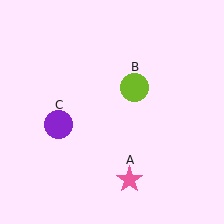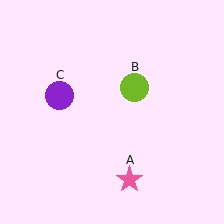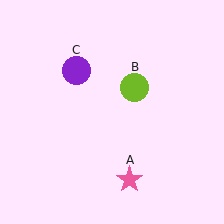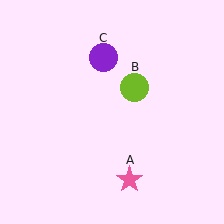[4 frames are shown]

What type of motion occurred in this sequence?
The purple circle (object C) rotated clockwise around the center of the scene.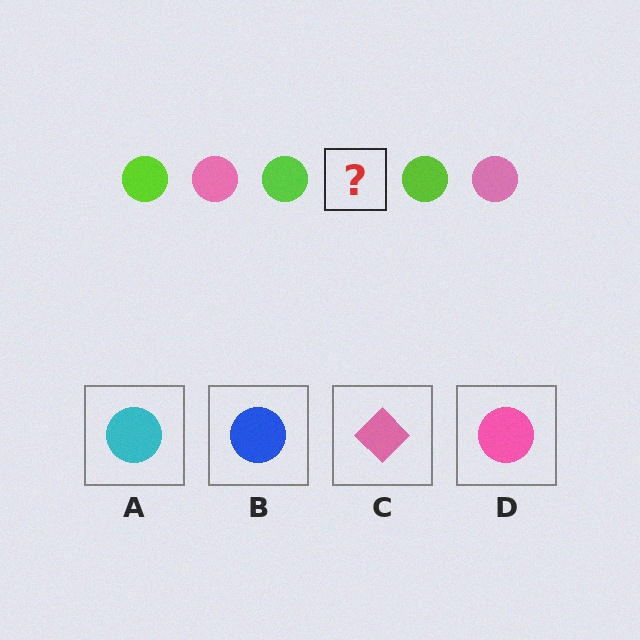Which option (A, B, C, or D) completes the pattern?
D.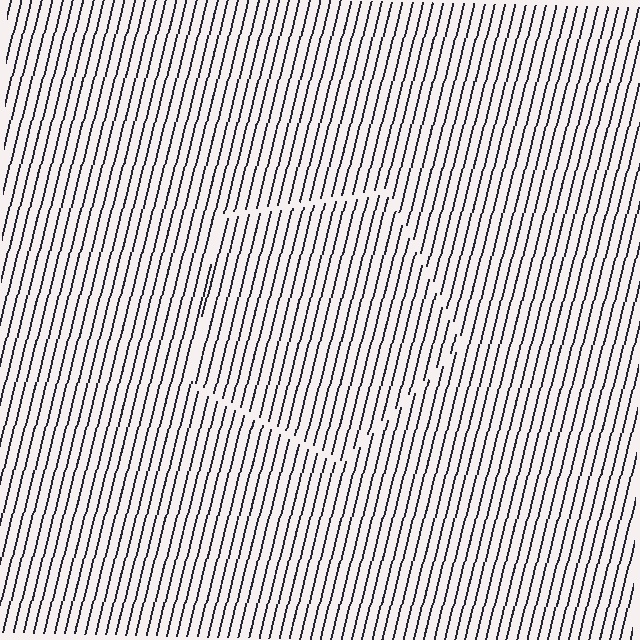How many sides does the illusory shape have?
5 sides — the line-ends trace a pentagon.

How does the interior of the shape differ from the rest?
The interior of the shape contains the same grating, shifted by half a period — the contour is defined by the phase discontinuity where line-ends from the inner and outer gratings abut.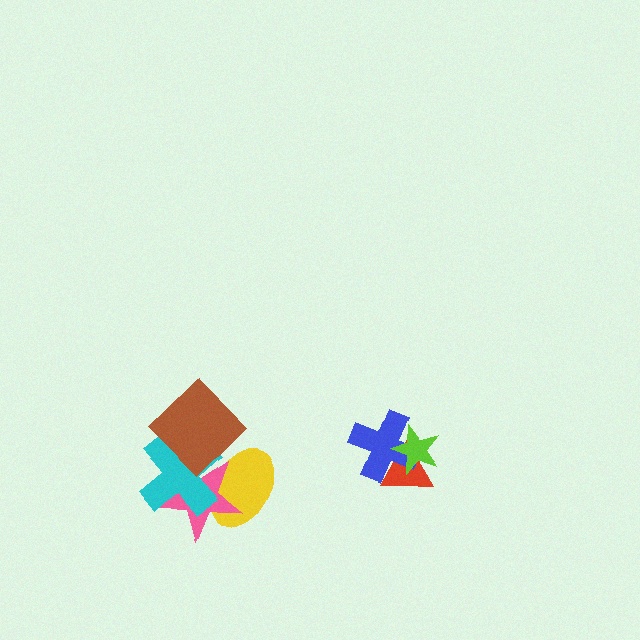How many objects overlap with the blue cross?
2 objects overlap with the blue cross.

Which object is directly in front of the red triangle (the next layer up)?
The blue cross is directly in front of the red triangle.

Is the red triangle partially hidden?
Yes, it is partially covered by another shape.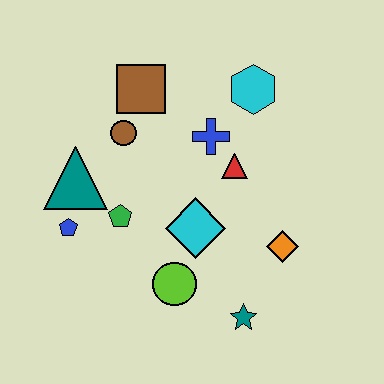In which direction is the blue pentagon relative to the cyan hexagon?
The blue pentagon is to the left of the cyan hexagon.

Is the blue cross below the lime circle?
No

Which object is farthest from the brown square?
The teal star is farthest from the brown square.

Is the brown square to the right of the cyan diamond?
No